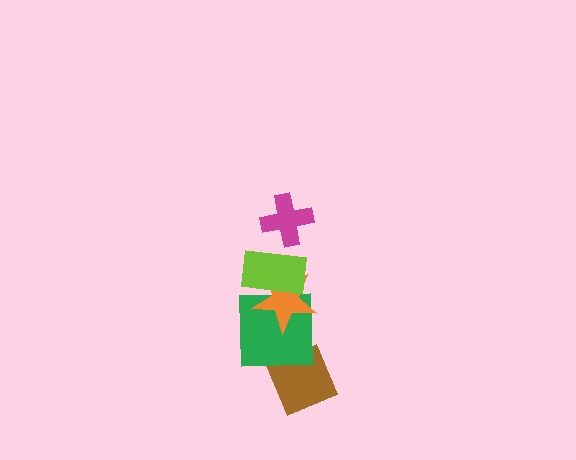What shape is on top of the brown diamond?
The green square is on top of the brown diamond.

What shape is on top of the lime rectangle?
The magenta cross is on top of the lime rectangle.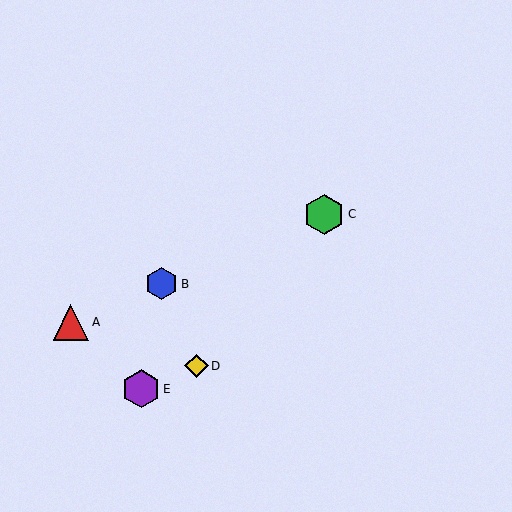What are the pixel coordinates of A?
Object A is at (71, 322).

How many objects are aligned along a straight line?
3 objects (A, B, C) are aligned along a straight line.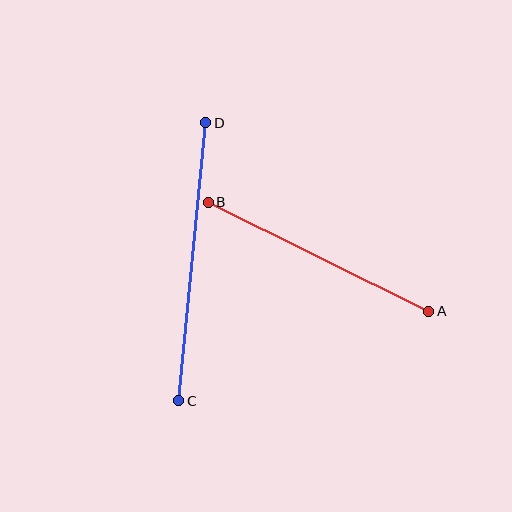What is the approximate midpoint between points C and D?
The midpoint is at approximately (192, 262) pixels.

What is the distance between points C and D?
The distance is approximately 280 pixels.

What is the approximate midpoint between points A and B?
The midpoint is at approximately (319, 257) pixels.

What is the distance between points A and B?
The distance is approximately 246 pixels.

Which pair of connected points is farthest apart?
Points C and D are farthest apart.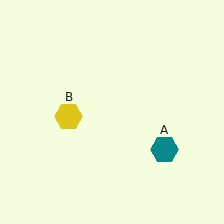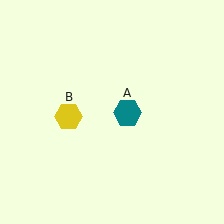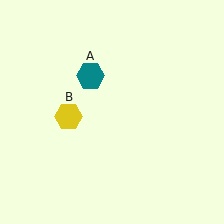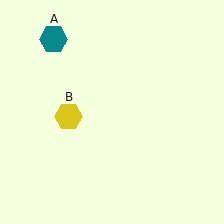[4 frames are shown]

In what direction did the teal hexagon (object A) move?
The teal hexagon (object A) moved up and to the left.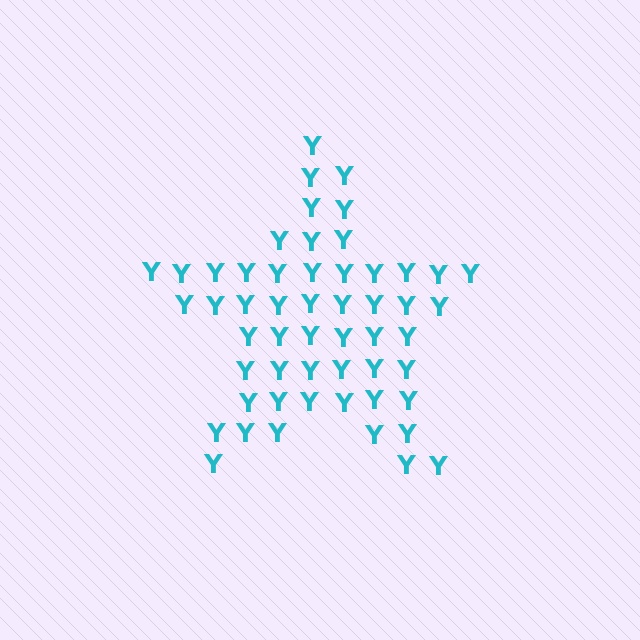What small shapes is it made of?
It is made of small letter Y's.